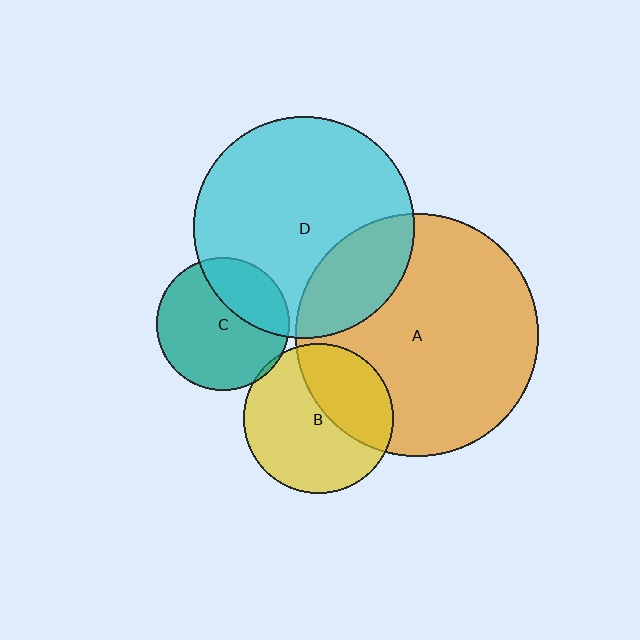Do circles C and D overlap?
Yes.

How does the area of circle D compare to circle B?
Approximately 2.2 times.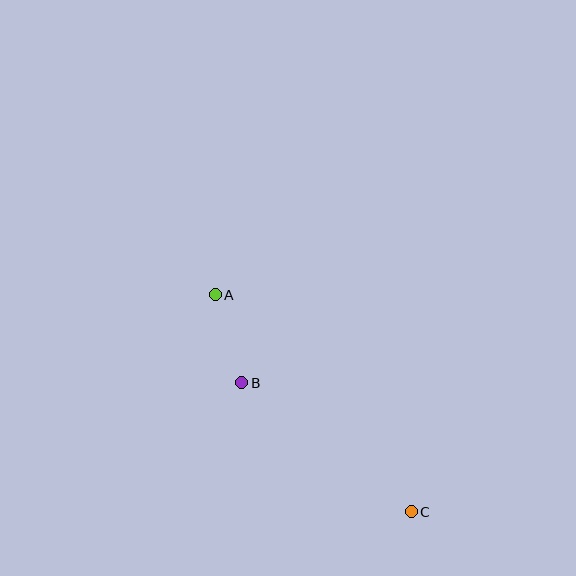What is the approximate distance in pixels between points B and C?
The distance between B and C is approximately 213 pixels.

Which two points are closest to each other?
Points A and B are closest to each other.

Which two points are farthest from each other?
Points A and C are farthest from each other.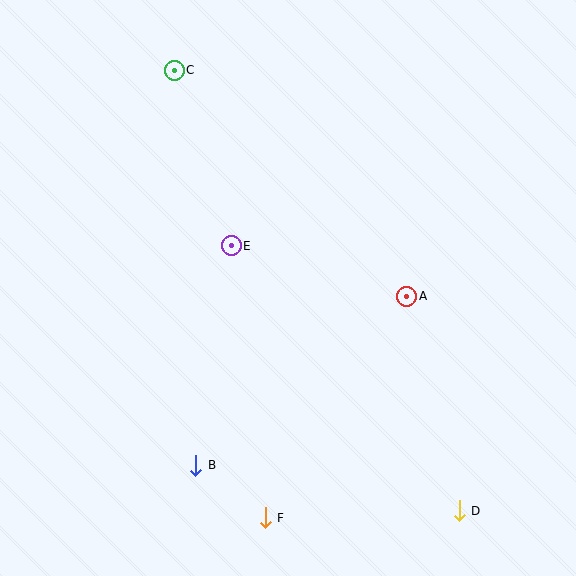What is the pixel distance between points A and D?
The distance between A and D is 221 pixels.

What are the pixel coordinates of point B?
Point B is at (196, 465).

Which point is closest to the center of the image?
Point E at (231, 246) is closest to the center.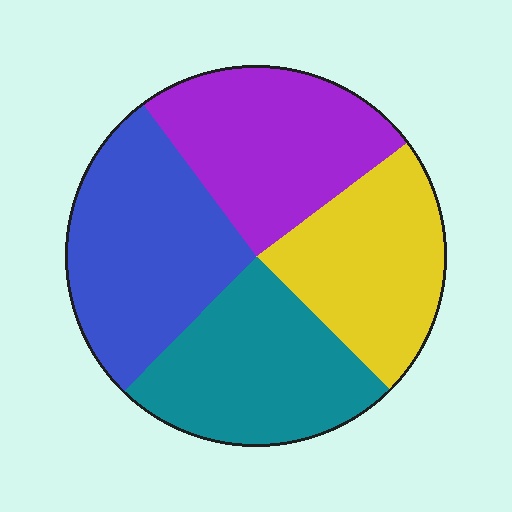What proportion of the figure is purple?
Purple takes up about one quarter (1/4) of the figure.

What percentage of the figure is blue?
Blue covers 28% of the figure.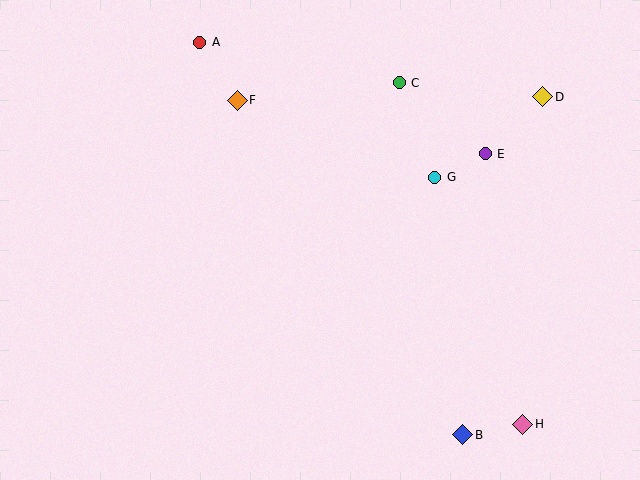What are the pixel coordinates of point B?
Point B is at (463, 435).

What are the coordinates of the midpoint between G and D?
The midpoint between G and D is at (489, 137).